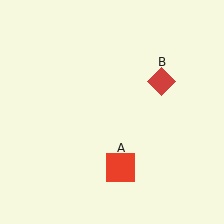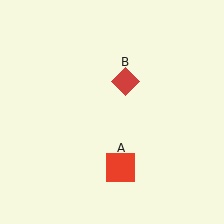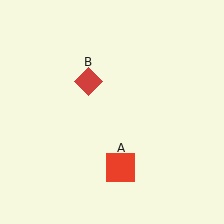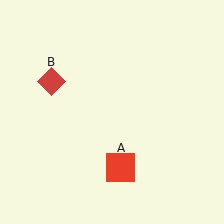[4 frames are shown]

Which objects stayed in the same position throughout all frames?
Red square (object A) remained stationary.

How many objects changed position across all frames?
1 object changed position: red diamond (object B).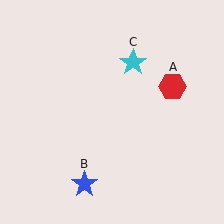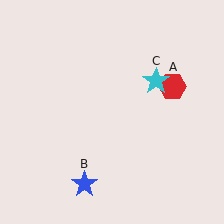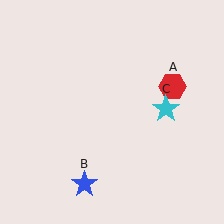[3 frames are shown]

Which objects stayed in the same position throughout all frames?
Red hexagon (object A) and blue star (object B) remained stationary.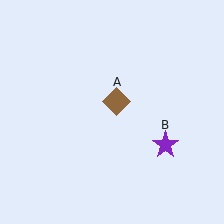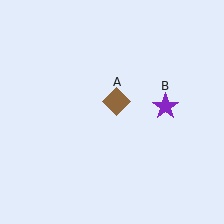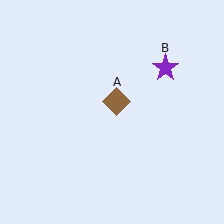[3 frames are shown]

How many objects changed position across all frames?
1 object changed position: purple star (object B).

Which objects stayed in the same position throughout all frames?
Brown diamond (object A) remained stationary.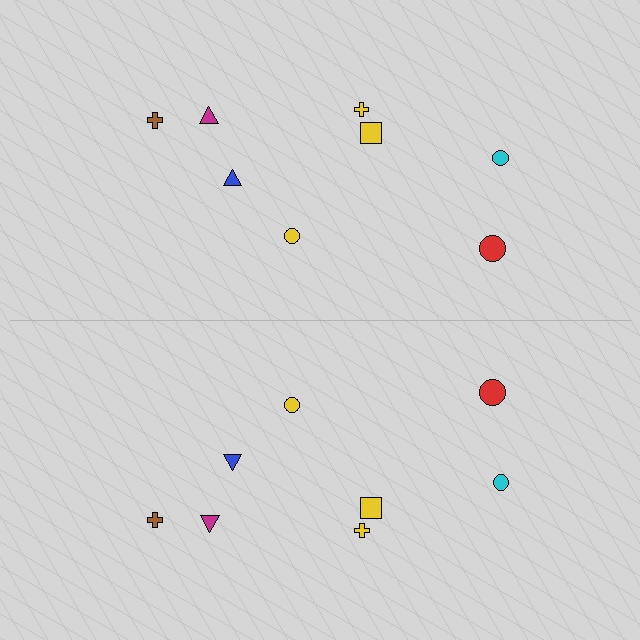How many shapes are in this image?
There are 16 shapes in this image.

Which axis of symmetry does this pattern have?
The pattern has a horizontal axis of symmetry running through the center of the image.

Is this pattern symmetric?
Yes, this pattern has bilateral (reflection) symmetry.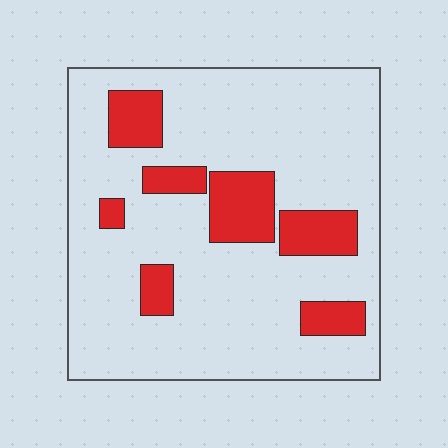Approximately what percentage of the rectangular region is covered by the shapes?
Approximately 20%.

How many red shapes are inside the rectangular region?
7.